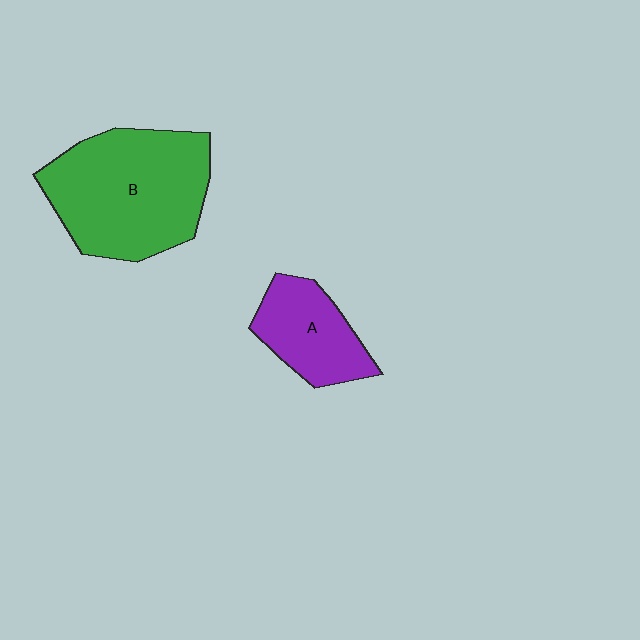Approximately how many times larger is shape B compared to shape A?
Approximately 2.1 times.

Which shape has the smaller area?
Shape A (purple).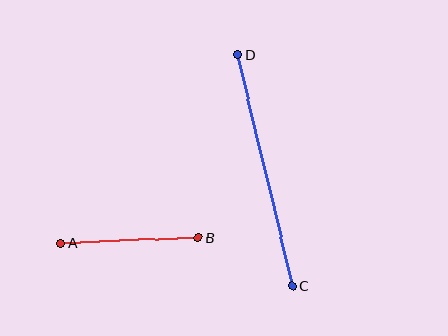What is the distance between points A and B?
The distance is approximately 137 pixels.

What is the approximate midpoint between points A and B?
The midpoint is at approximately (130, 240) pixels.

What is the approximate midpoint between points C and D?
The midpoint is at approximately (265, 170) pixels.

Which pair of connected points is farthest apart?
Points C and D are farthest apart.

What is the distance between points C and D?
The distance is approximately 237 pixels.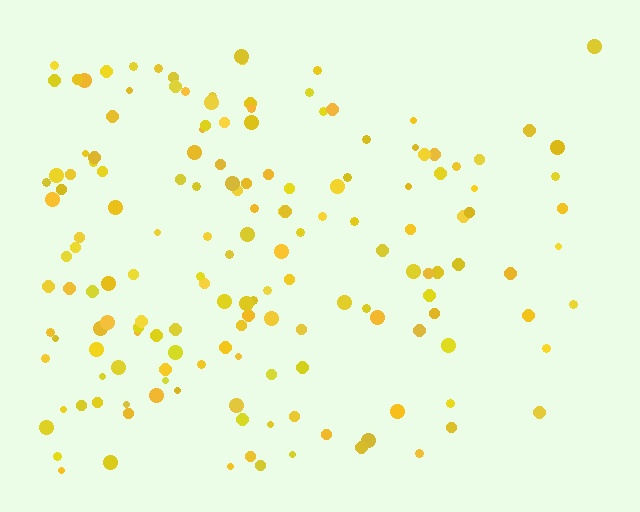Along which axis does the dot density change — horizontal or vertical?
Horizontal.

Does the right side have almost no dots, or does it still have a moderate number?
Still a moderate number, just noticeably fewer than the left.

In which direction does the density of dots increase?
From right to left, with the left side densest.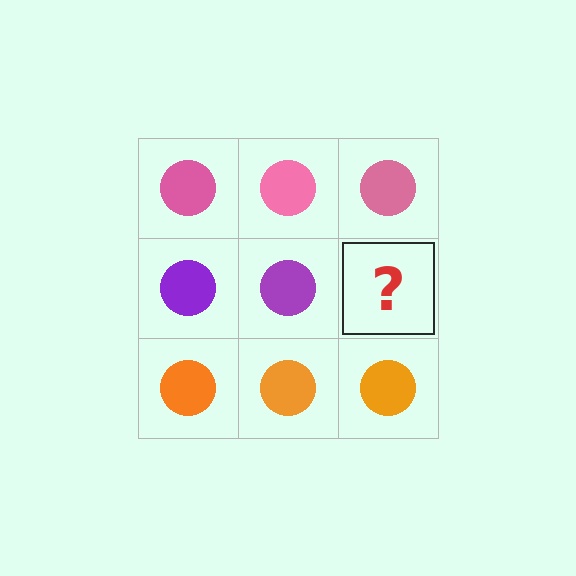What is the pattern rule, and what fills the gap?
The rule is that each row has a consistent color. The gap should be filled with a purple circle.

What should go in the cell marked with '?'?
The missing cell should contain a purple circle.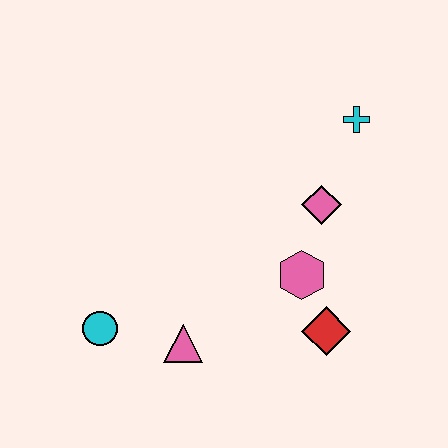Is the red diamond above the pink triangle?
Yes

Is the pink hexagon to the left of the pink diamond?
Yes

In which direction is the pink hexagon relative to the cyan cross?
The pink hexagon is below the cyan cross.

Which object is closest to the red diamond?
The pink hexagon is closest to the red diamond.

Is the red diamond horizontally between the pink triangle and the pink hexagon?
No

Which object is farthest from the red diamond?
The cyan circle is farthest from the red diamond.